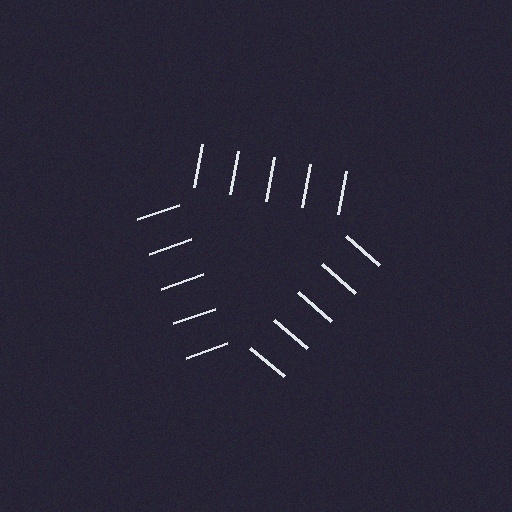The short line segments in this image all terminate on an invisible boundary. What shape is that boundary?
An illusory triangle — the line segments terminate on its edges but no continuous stroke is drawn.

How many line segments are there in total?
15 — 5 along each of the 3 edges.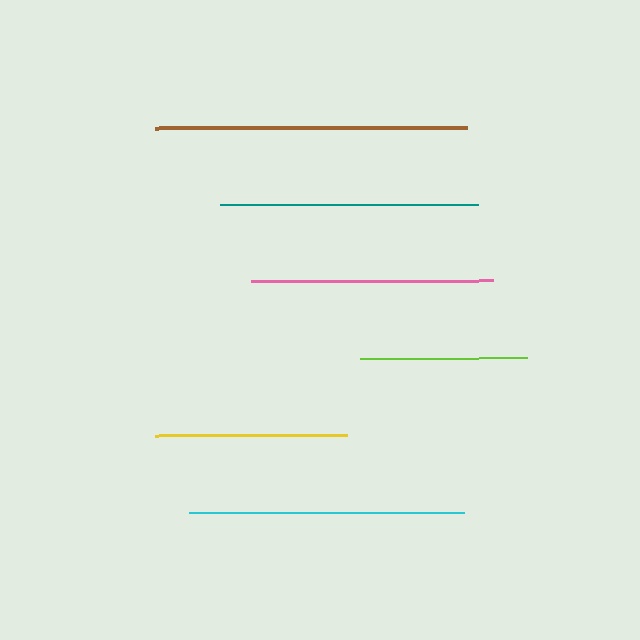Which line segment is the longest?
The brown line is the longest at approximately 311 pixels.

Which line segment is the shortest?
The lime line is the shortest at approximately 167 pixels.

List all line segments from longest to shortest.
From longest to shortest: brown, cyan, teal, pink, yellow, lime.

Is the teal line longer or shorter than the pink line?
The teal line is longer than the pink line.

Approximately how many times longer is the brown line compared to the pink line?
The brown line is approximately 1.3 times the length of the pink line.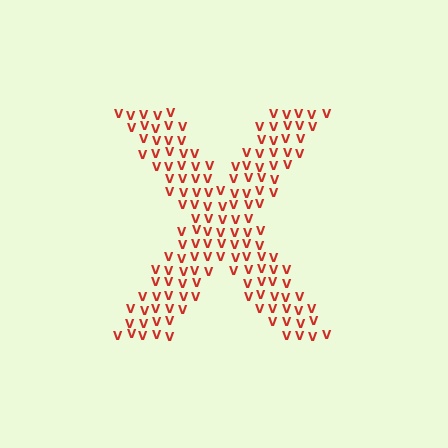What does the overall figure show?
The overall figure shows the letter X.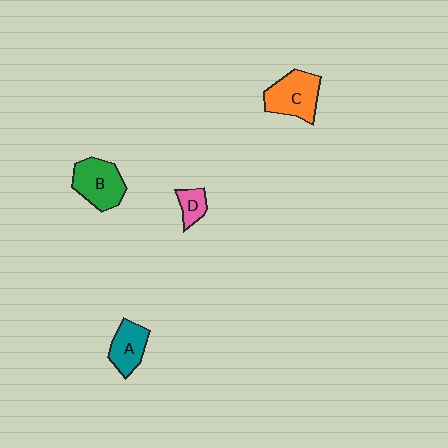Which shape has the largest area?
Shape C (orange).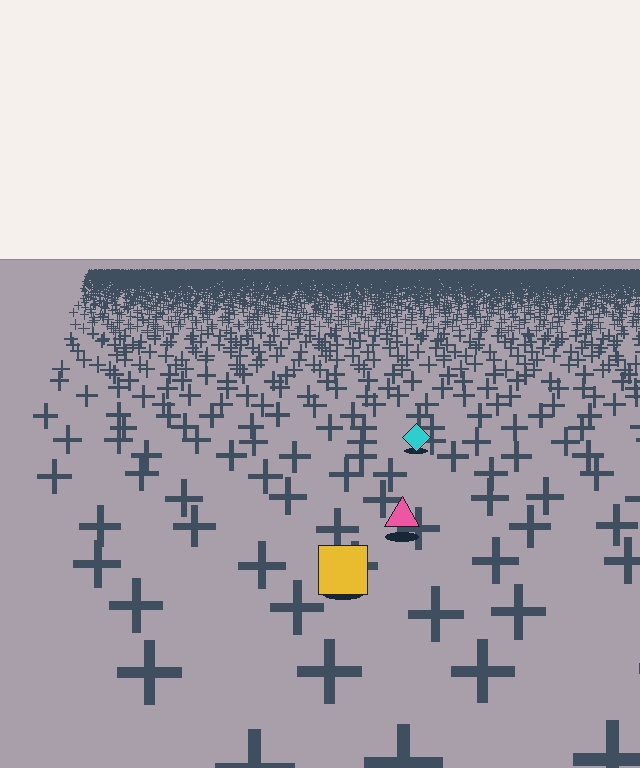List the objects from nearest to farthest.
From nearest to farthest: the yellow square, the pink triangle, the cyan diamond.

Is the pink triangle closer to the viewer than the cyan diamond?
Yes. The pink triangle is closer — you can tell from the texture gradient: the ground texture is coarser near it.